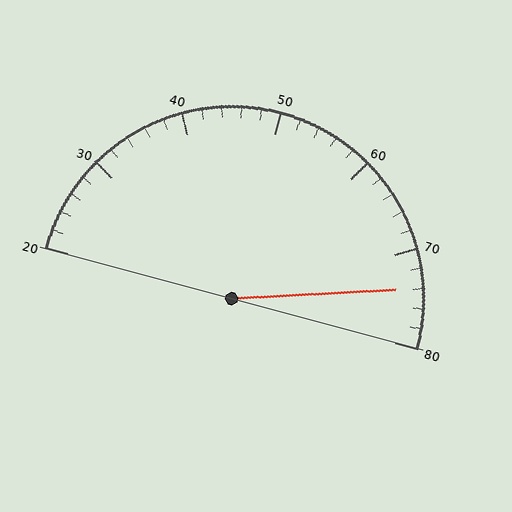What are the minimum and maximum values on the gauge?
The gauge ranges from 20 to 80.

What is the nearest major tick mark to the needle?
The nearest major tick mark is 70.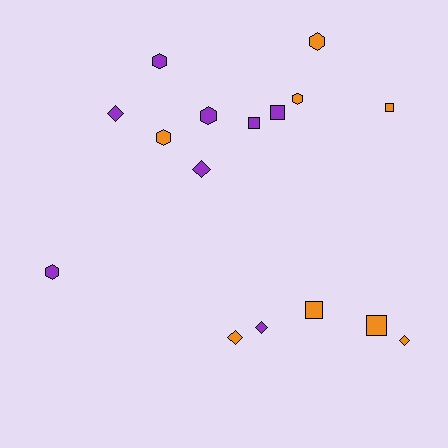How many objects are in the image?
There are 16 objects.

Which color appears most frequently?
Purple, with 8 objects.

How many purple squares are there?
There are 2 purple squares.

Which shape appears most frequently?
Hexagon, with 6 objects.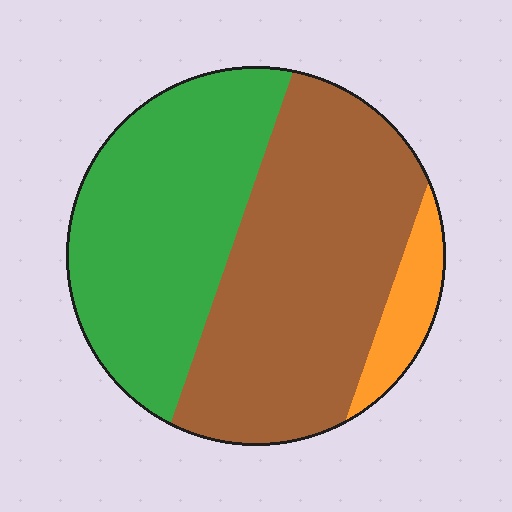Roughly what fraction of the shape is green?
Green covers 41% of the shape.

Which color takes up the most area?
Brown, at roughly 50%.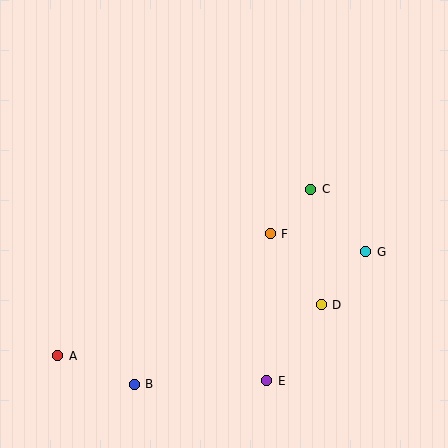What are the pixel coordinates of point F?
Point F is at (270, 234).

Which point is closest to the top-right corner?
Point C is closest to the top-right corner.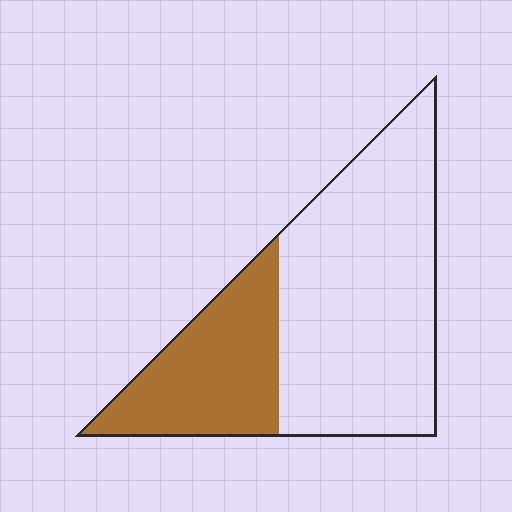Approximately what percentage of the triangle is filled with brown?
Approximately 30%.